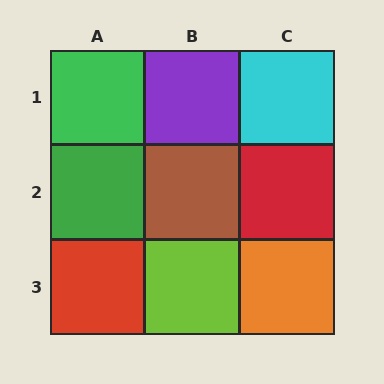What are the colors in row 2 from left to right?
Green, brown, red.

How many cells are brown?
1 cell is brown.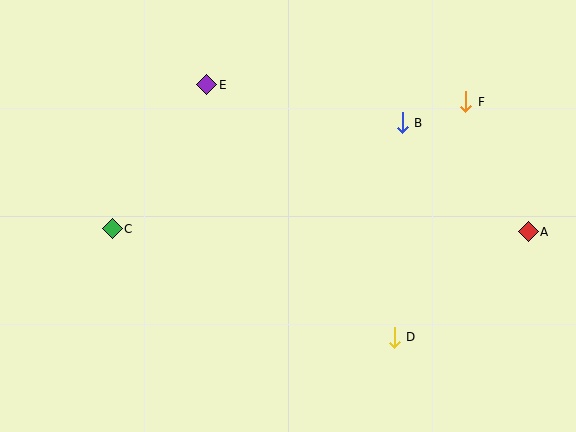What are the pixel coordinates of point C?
Point C is at (112, 229).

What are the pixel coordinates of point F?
Point F is at (466, 102).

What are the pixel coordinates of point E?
Point E is at (207, 85).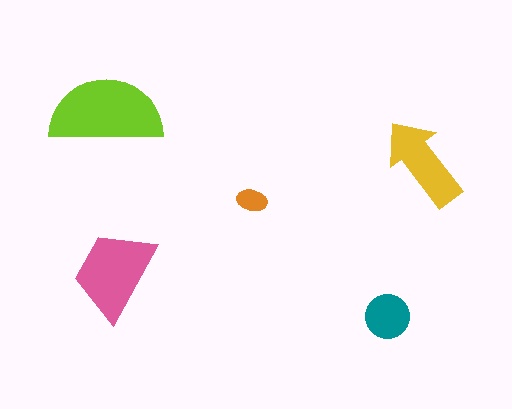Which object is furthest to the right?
The yellow arrow is rightmost.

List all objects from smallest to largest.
The orange ellipse, the teal circle, the yellow arrow, the pink trapezoid, the lime semicircle.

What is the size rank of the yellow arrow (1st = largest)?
3rd.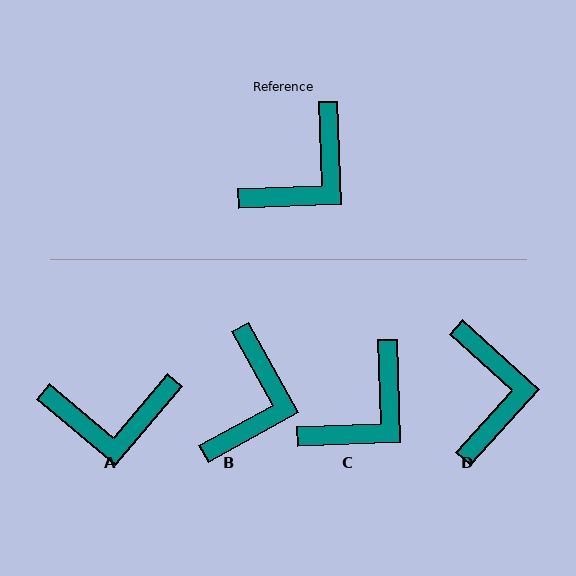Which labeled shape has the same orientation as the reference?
C.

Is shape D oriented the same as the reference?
No, it is off by about 46 degrees.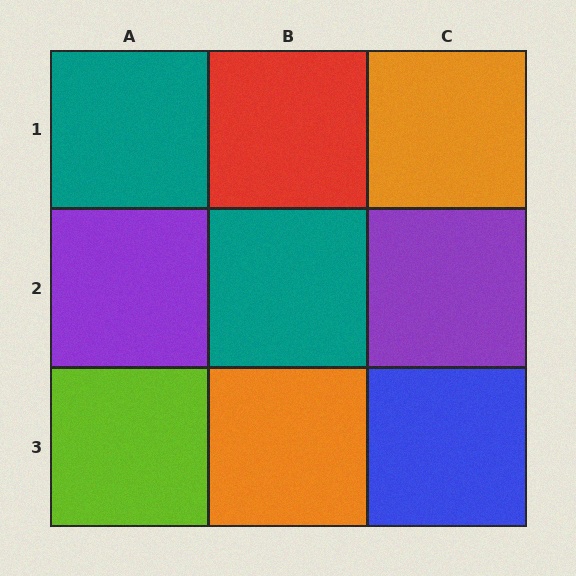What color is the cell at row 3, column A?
Lime.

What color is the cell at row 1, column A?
Teal.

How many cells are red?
1 cell is red.